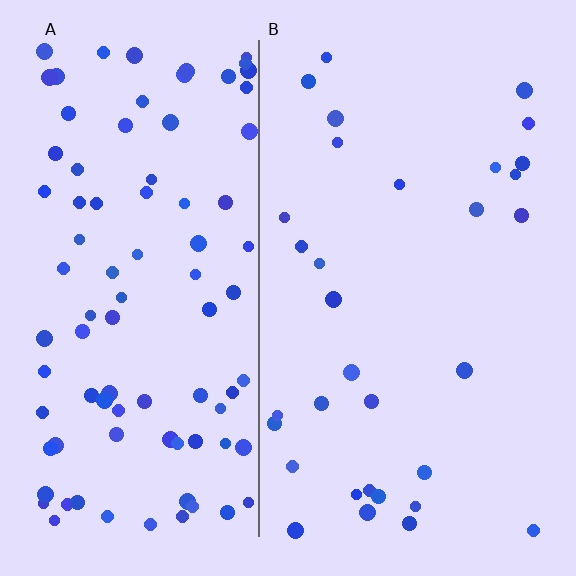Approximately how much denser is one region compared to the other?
Approximately 2.8× — region A over region B.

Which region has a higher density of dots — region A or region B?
A (the left).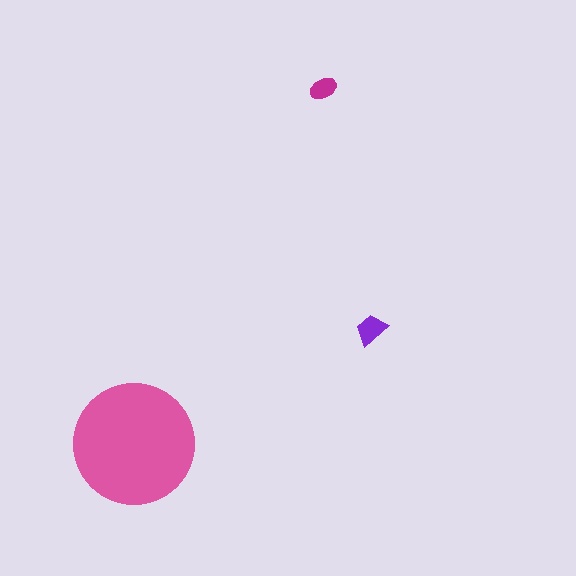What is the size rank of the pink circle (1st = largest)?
1st.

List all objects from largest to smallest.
The pink circle, the purple trapezoid, the magenta ellipse.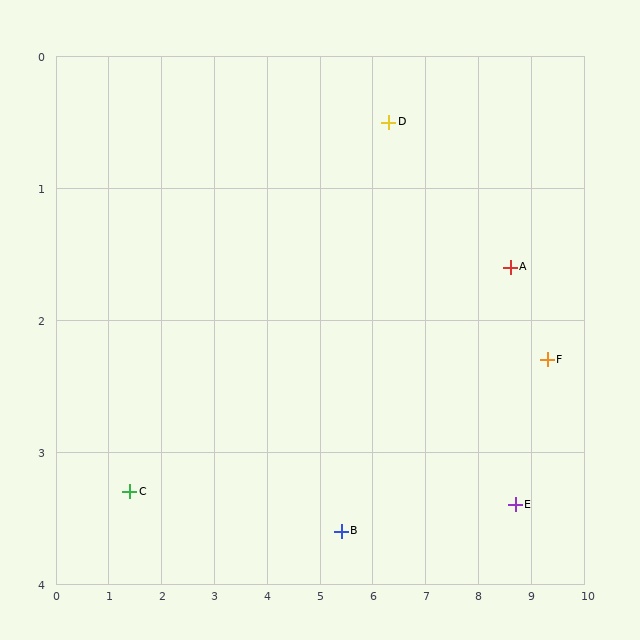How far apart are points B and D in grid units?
Points B and D are about 3.2 grid units apart.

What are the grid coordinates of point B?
Point B is at approximately (5.4, 3.6).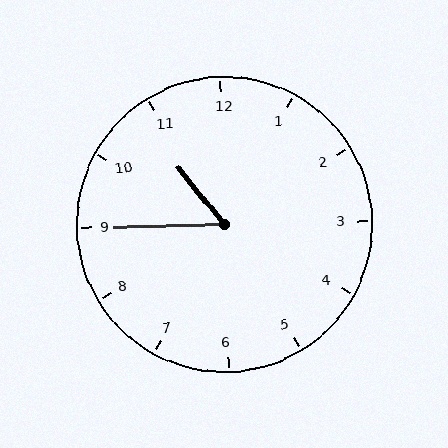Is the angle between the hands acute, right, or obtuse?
It is acute.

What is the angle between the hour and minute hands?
Approximately 52 degrees.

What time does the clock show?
10:45.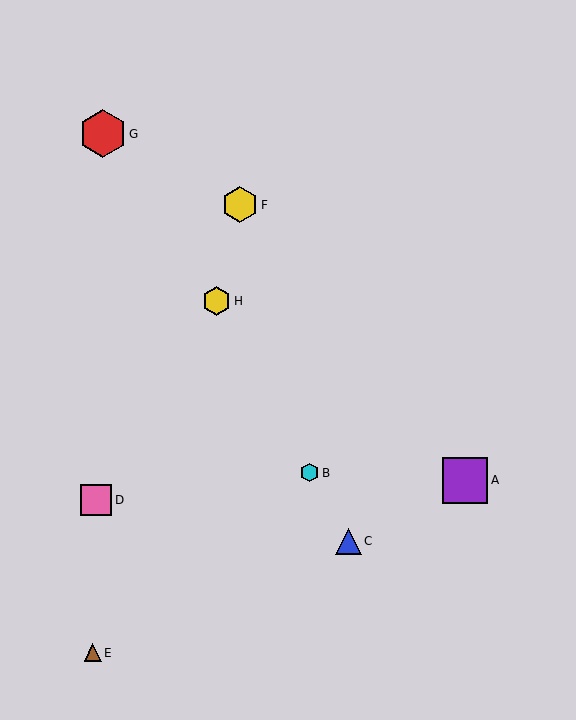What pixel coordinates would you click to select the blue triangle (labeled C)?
Click at (348, 541) to select the blue triangle C.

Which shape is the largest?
The red hexagon (labeled G) is the largest.